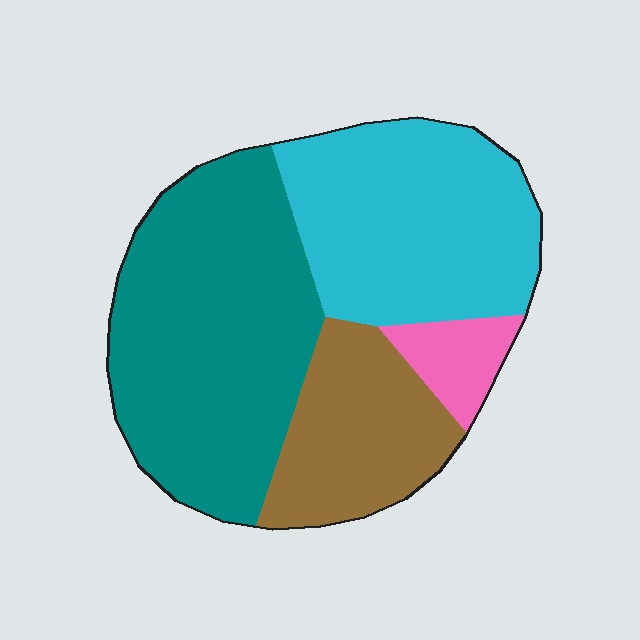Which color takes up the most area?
Teal, at roughly 40%.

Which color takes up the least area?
Pink, at roughly 5%.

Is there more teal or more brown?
Teal.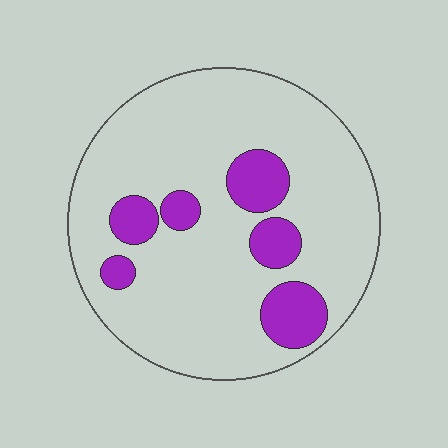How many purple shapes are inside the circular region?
6.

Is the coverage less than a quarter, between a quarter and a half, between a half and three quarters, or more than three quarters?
Less than a quarter.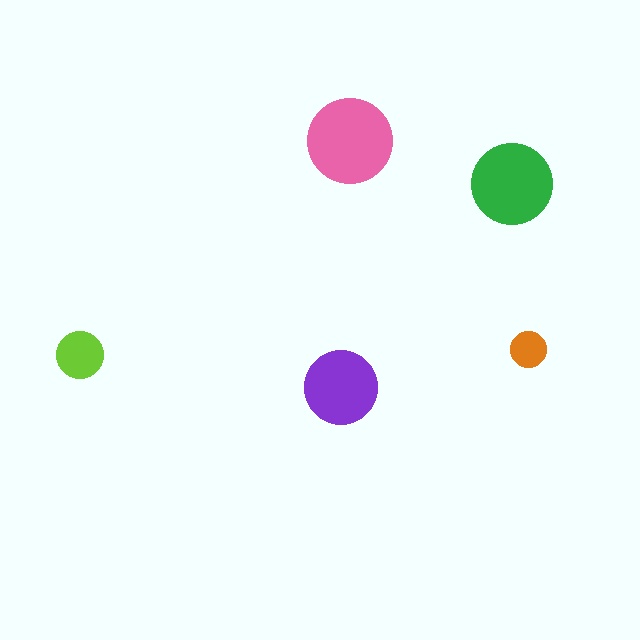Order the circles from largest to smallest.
the pink one, the green one, the purple one, the lime one, the orange one.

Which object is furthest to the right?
The orange circle is rightmost.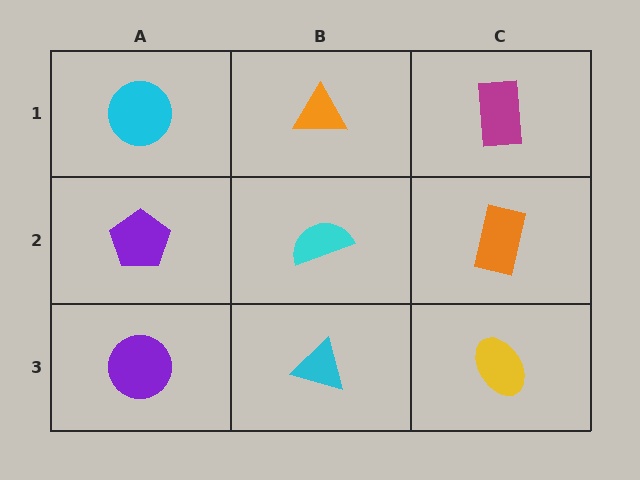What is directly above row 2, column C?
A magenta rectangle.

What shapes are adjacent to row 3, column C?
An orange rectangle (row 2, column C), a cyan triangle (row 3, column B).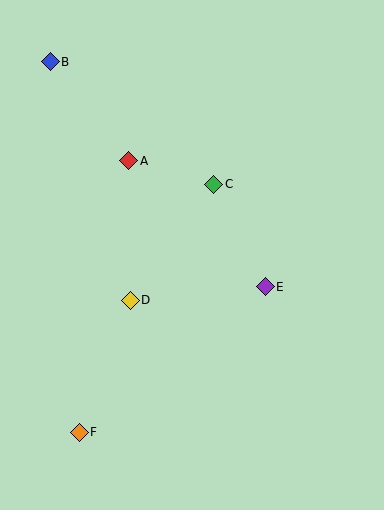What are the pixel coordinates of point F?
Point F is at (79, 432).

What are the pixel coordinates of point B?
Point B is at (50, 62).